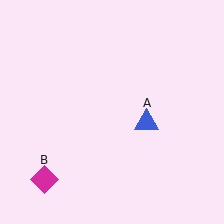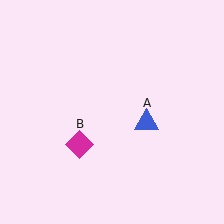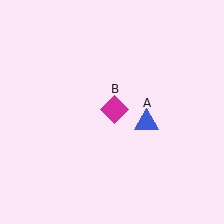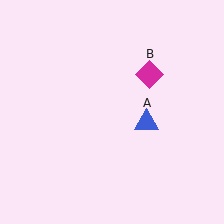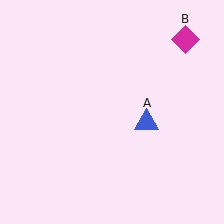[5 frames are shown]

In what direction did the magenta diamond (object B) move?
The magenta diamond (object B) moved up and to the right.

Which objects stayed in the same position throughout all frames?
Blue triangle (object A) remained stationary.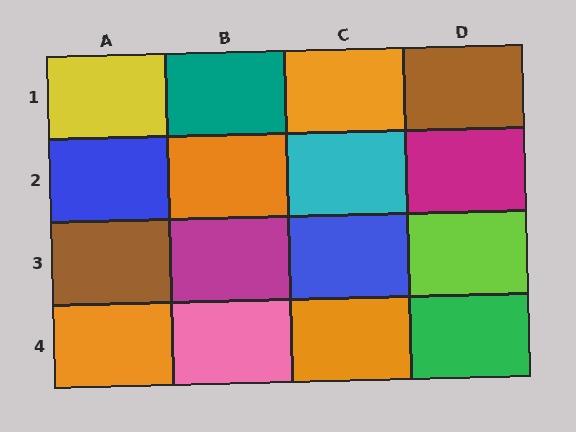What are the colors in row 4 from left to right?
Orange, pink, orange, green.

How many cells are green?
1 cell is green.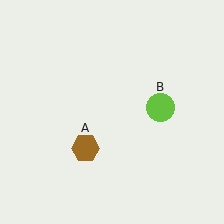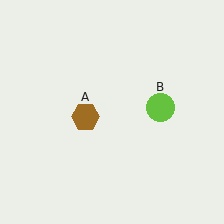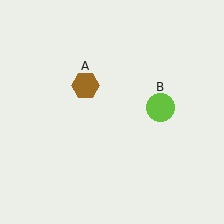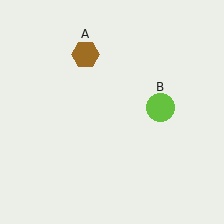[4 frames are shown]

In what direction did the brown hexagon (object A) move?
The brown hexagon (object A) moved up.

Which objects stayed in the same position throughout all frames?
Lime circle (object B) remained stationary.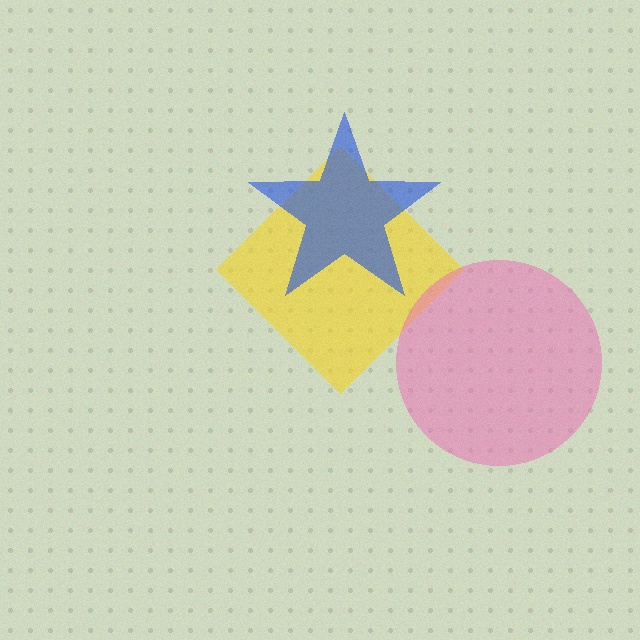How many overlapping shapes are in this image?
There are 3 overlapping shapes in the image.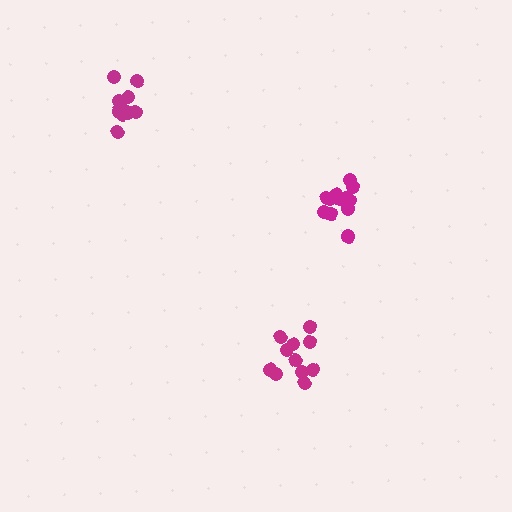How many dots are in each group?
Group 1: 11 dots, Group 2: 12 dots, Group 3: 11 dots (34 total).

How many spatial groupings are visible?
There are 3 spatial groupings.